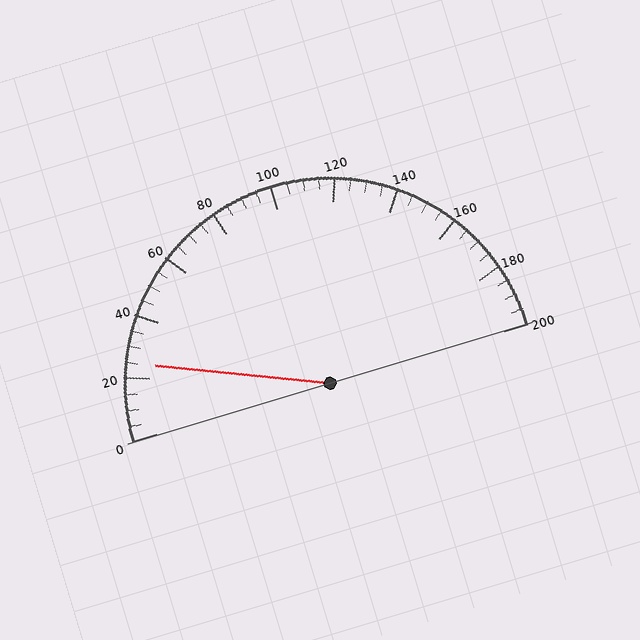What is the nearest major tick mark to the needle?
The nearest major tick mark is 20.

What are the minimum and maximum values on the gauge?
The gauge ranges from 0 to 200.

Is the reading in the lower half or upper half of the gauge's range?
The reading is in the lower half of the range (0 to 200).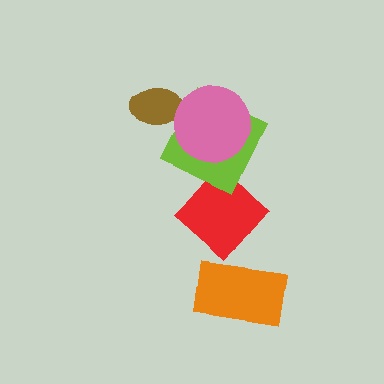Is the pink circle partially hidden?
No, no other shape covers it.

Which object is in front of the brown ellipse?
The pink circle is in front of the brown ellipse.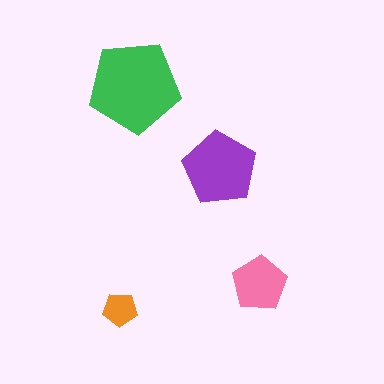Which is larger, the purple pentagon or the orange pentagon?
The purple one.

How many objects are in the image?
There are 4 objects in the image.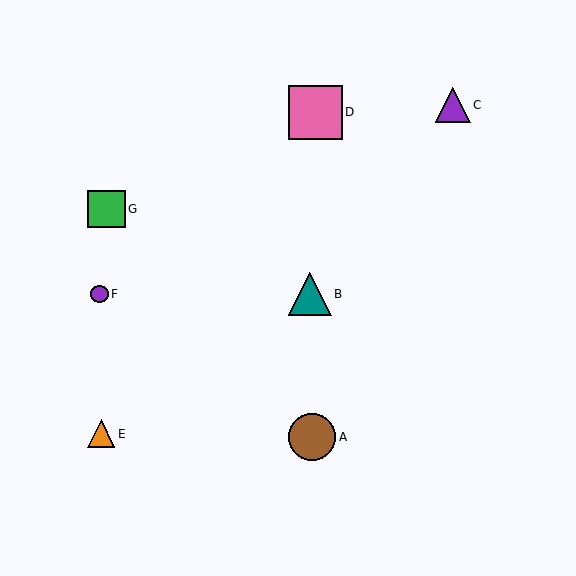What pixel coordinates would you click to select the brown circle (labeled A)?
Click at (312, 437) to select the brown circle A.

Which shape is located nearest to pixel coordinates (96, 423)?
The orange triangle (labeled E) at (101, 434) is nearest to that location.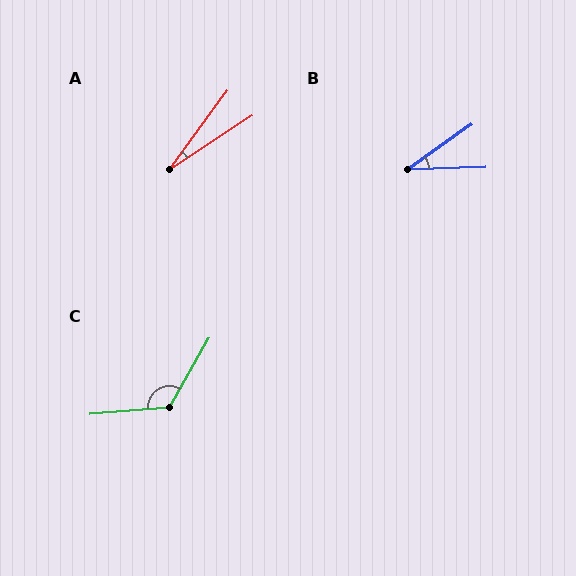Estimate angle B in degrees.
Approximately 33 degrees.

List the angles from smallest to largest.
A (21°), B (33°), C (124°).